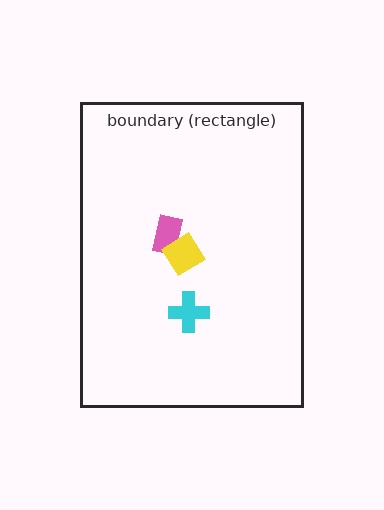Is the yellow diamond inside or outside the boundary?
Inside.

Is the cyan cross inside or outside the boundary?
Inside.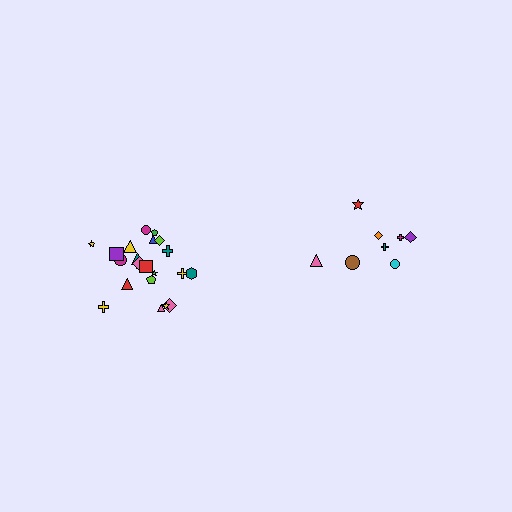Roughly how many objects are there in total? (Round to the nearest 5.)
Roughly 30 objects in total.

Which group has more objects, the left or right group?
The left group.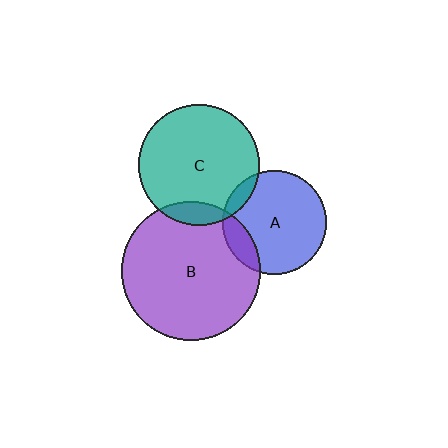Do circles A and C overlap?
Yes.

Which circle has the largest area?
Circle B (purple).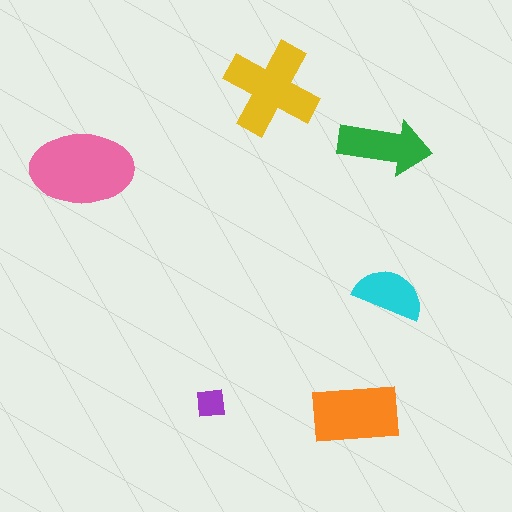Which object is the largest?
The pink ellipse.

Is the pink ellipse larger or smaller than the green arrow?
Larger.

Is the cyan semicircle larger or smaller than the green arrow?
Smaller.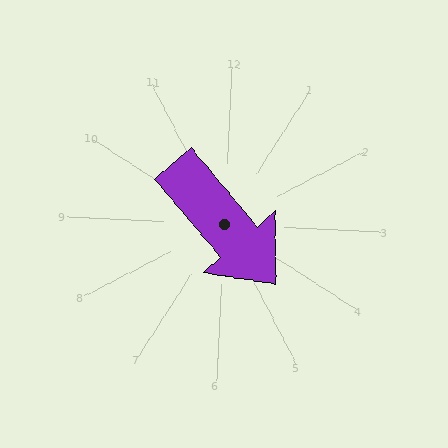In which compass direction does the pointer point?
Southeast.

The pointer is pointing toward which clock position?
Roughly 5 o'clock.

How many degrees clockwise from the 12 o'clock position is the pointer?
Approximately 137 degrees.